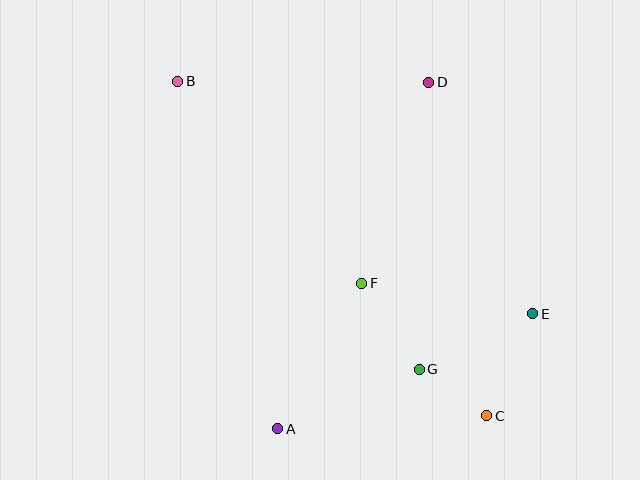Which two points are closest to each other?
Points C and G are closest to each other.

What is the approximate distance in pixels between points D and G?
The distance between D and G is approximately 287 pixels.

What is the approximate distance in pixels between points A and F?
The distance between A and F is approximately 168 pixels.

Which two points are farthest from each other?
Points B and C are farthest from each other.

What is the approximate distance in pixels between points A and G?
The distance between A and G is approximately 153 pixels.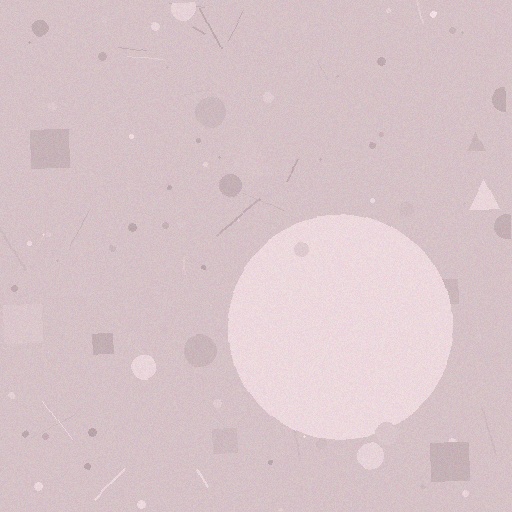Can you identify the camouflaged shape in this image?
The camouflaged shape is a circle.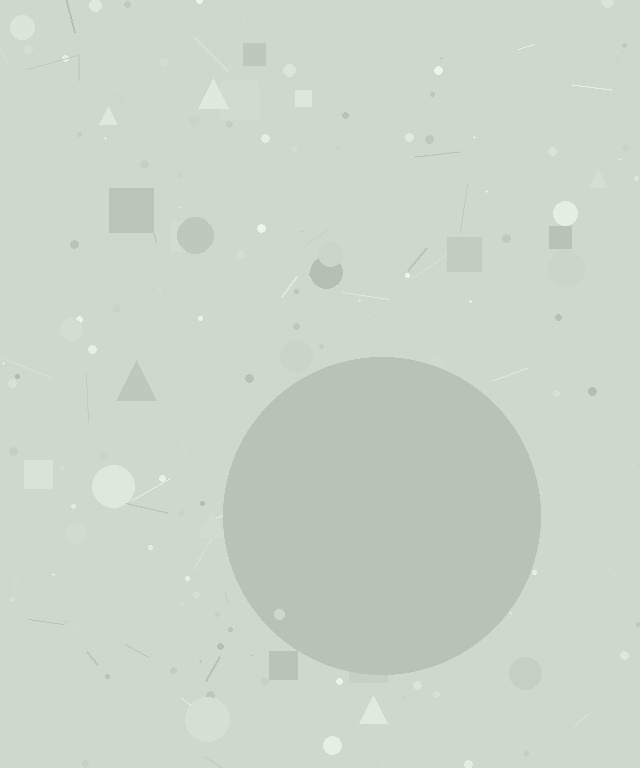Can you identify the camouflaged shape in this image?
The camouflaged shape is a circle.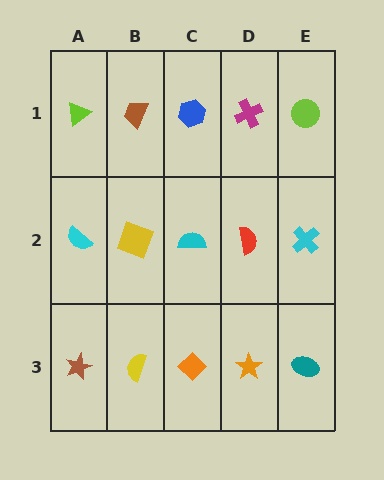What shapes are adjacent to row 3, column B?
A yellow square (row 2, column B), a brown star (row 3, column A), an orange diamond (row 3, column C).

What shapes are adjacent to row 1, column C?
A cyan semicircle (row 2, column C), a brown trapezoid (row 1, column B), a magenta cross (row 1, column D).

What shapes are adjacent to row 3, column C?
A cyan semicircle (row 2, column C), a yellow semicircle (row 3, column B), an orange star (row 3, column D).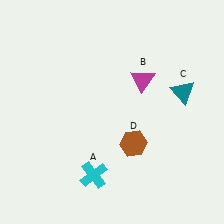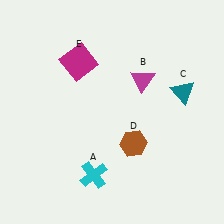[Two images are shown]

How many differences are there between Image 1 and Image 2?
There is 1 difference between the two images.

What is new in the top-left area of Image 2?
A magenta square (E) was added in the top-left area of Image 2.